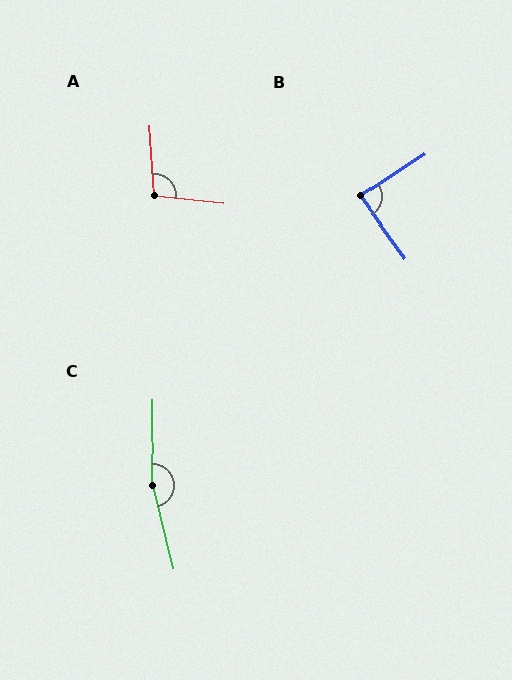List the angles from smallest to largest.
B (88°), A (100°), C (167°).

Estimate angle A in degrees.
Approximately 100 degrees.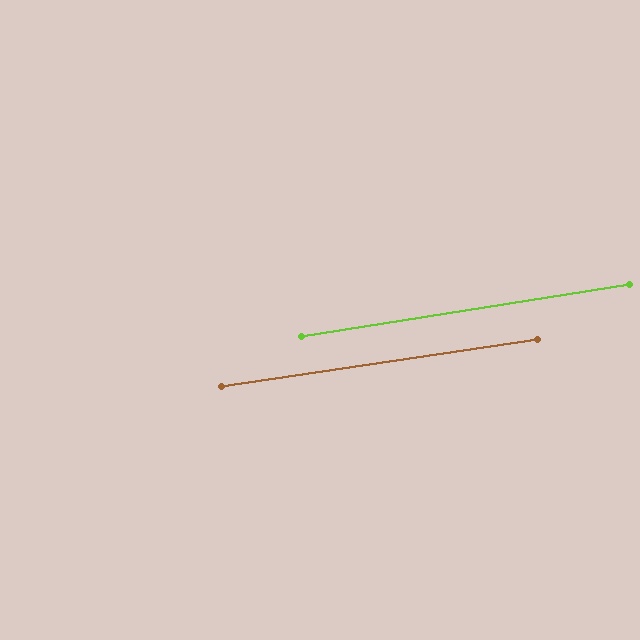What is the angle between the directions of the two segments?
Approximately 0 degrees.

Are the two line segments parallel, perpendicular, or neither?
Parallel — their directions differ by only 0.3°.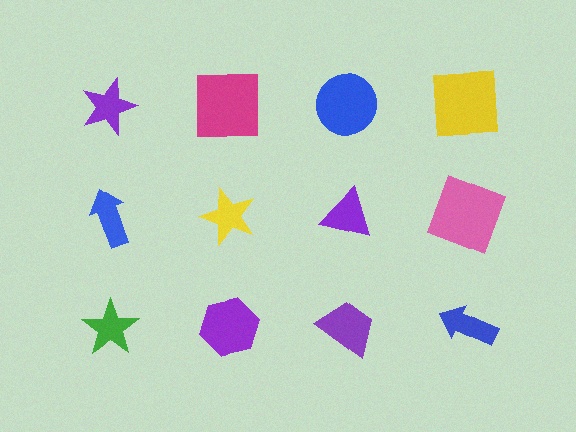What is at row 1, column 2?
A magenta square.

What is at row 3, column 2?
A purple hexagon.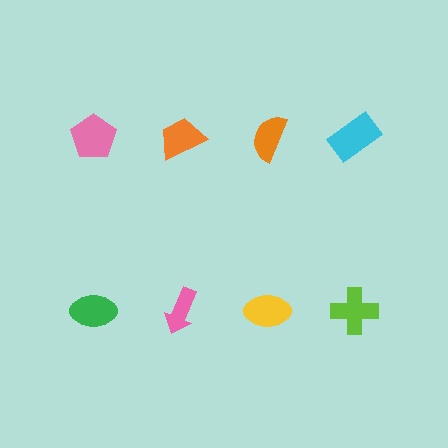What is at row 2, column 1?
A green ellipse.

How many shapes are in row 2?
4 shapes.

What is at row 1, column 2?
An orange trapezoid.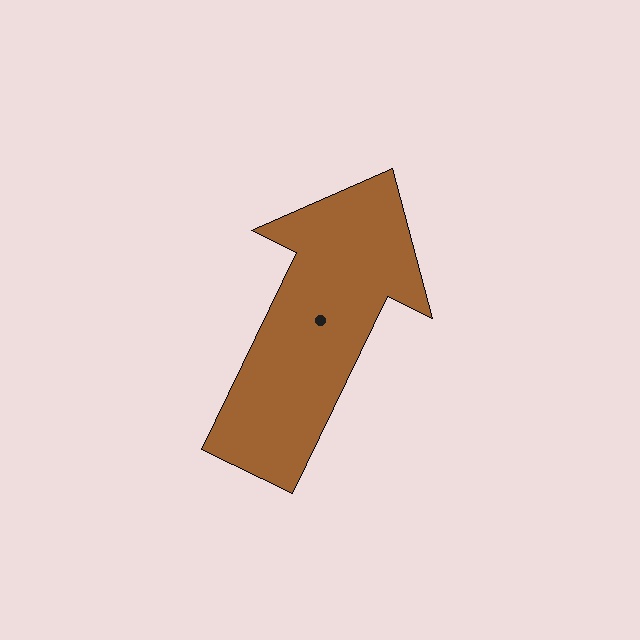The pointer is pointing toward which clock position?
Roughly 1 o'clock.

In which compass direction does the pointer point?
Northeast.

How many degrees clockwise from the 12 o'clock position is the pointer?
Approximately 26 degrees.